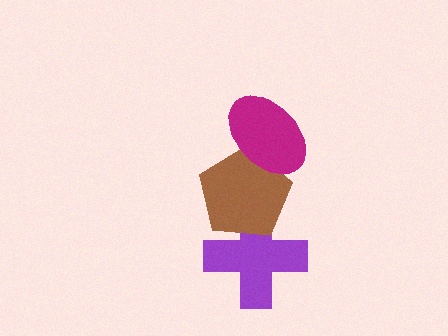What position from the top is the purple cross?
The purple cross is 3rd from the top.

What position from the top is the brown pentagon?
The brown pentagon is 2nd from the top.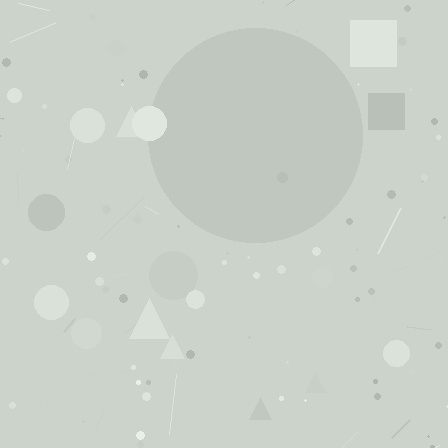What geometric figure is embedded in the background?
A circle is embedded in the background.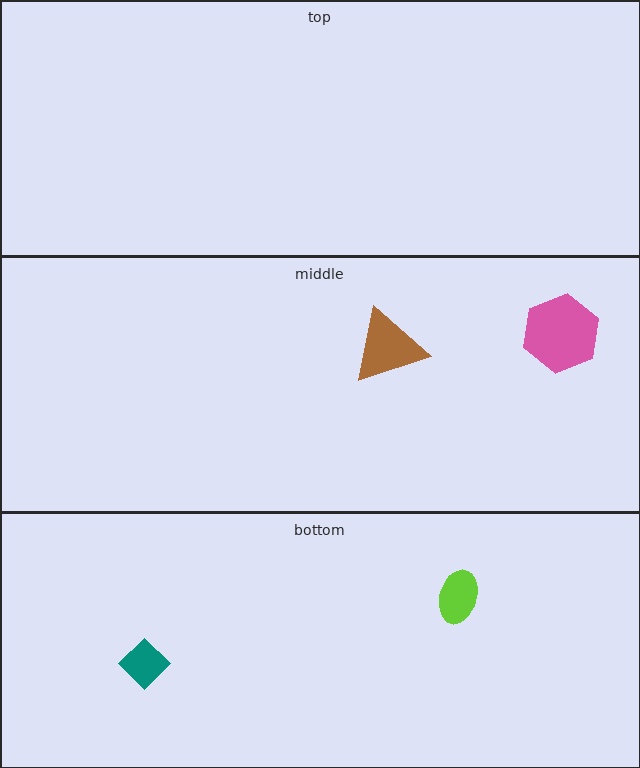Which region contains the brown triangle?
The middle region.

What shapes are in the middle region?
The pink hexagon, the brown triangle.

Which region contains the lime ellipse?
The bottom region.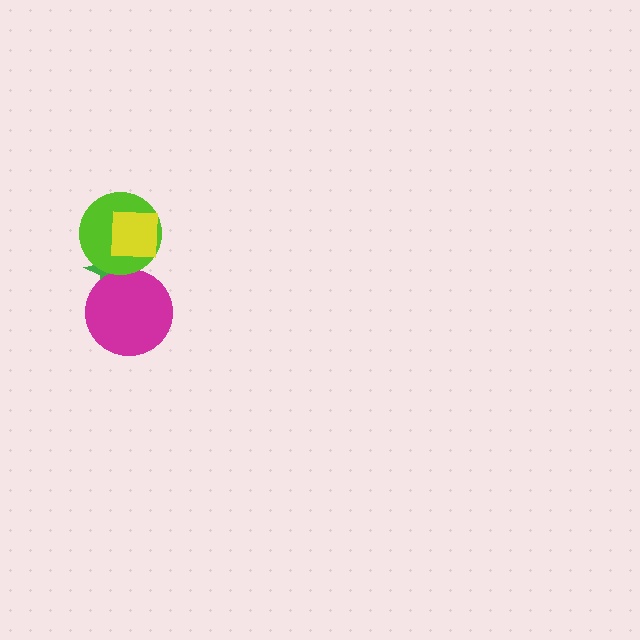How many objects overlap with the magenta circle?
1 object overlaps with the magenta circle.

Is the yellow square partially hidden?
No, no other shape covers it.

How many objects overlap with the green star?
3 objects overlap with the green star.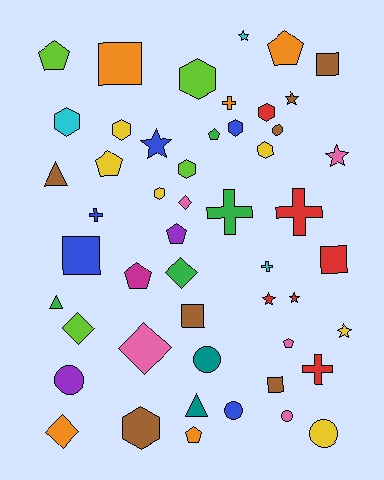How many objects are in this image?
There are 50 objects.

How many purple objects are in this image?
There are 2 purple objects.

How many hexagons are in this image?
There are 9 hexagons.